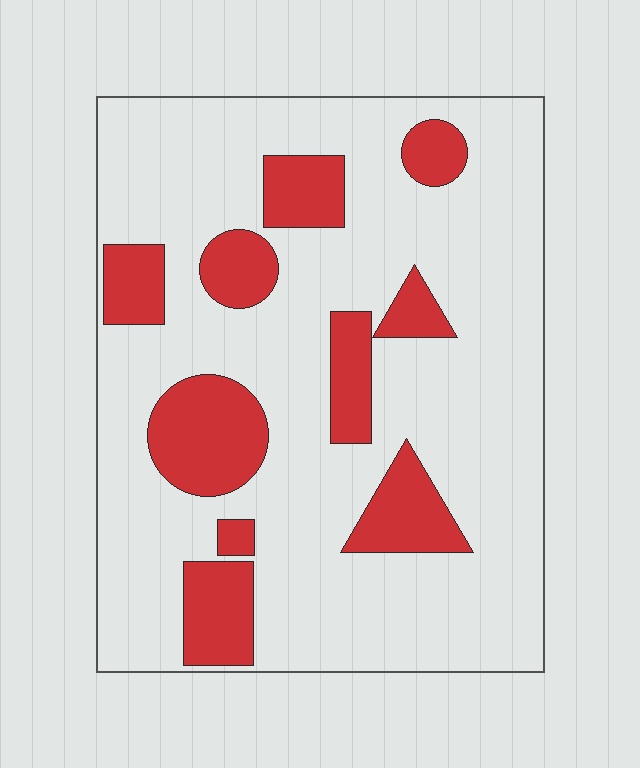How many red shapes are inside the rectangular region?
10.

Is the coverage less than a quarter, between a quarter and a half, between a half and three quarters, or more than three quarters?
Less than a quarter.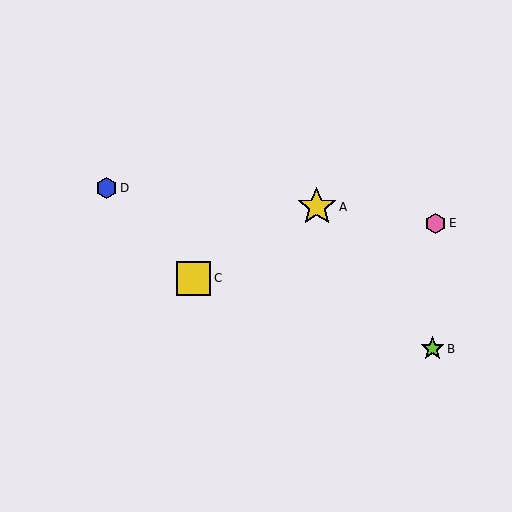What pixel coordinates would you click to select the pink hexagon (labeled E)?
Click at (436, 223) to select the pink hexagon E.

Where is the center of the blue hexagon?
The center of the blue hexagon is at (106, 188).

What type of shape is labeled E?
Shape E is a pink hexagon.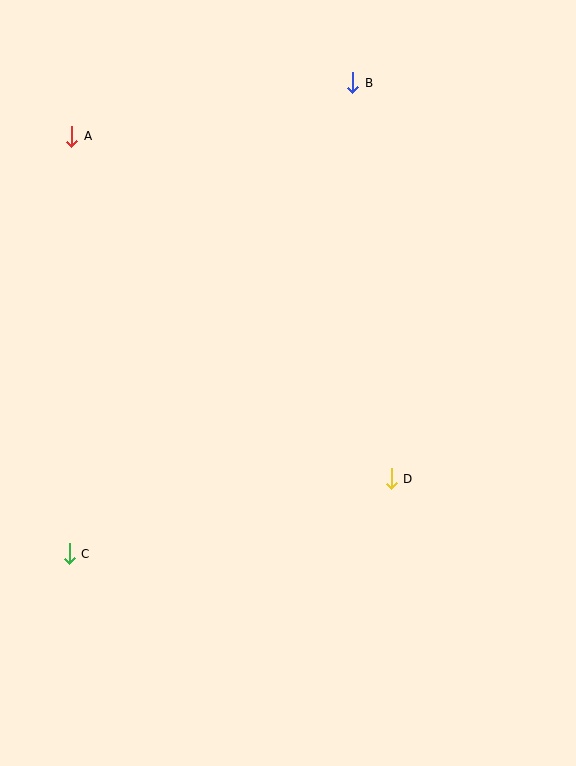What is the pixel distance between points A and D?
The distance between A and D is 468 pixels.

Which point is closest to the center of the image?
Point D at (391, 479) is closest to the center.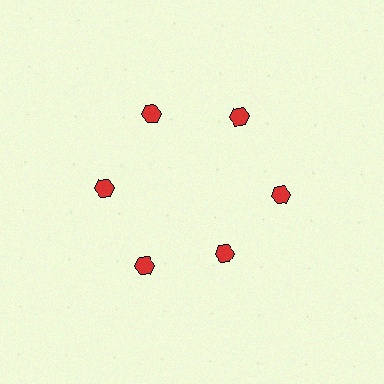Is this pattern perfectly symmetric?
No. The 6 red hexagons are arranged in a ring, but one element near the 5 o'clock position is pulled inward toward the center, breaking the 6-fold rotational symmetry.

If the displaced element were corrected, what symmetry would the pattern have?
It would have 6-fold rotational symmetry — the pattern would map onto itself every 60 degrees.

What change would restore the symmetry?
The symmetry would be restored by moving it outward, back onto the ring so that all 6 hexagons sit at equal angles and equal distance from the center.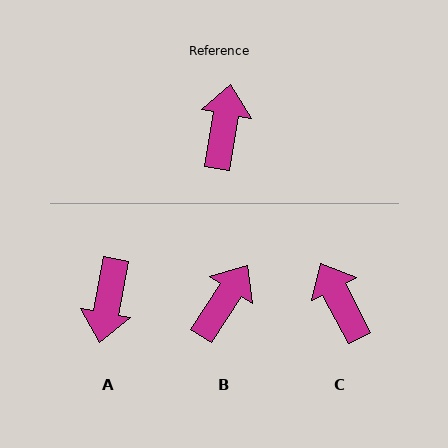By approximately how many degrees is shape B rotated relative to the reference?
Approximately 24 degrees clockwise.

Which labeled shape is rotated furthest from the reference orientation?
A, about 178 degrees away.